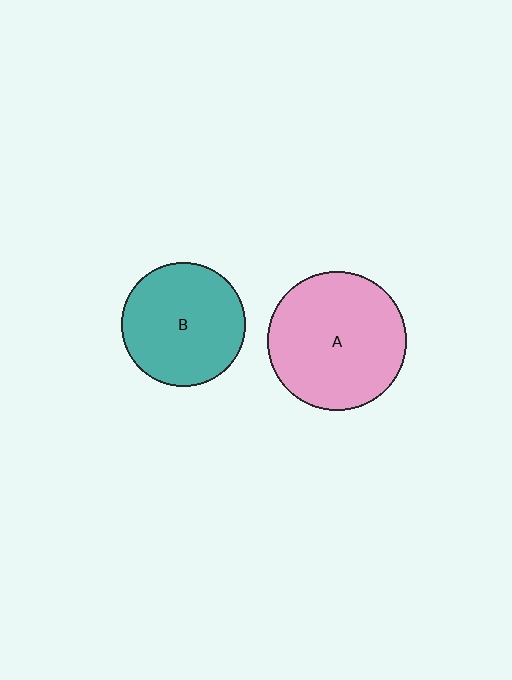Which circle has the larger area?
Circle A (pink).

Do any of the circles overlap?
No, none of the circles overlap.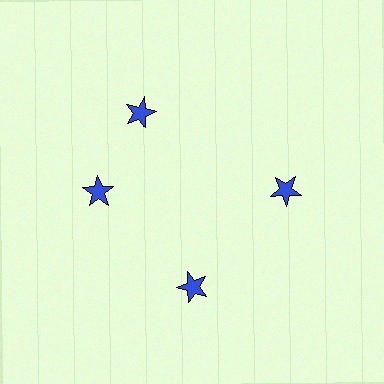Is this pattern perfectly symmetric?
No. The 4 blue stars are arranged in a ring, but one element near the 12 o'clock position is rotated out of alignment along the ring, breaking the 4-fold rotational symmetry.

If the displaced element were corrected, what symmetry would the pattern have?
It would have 4-fold rotational symmetry — the pattern would map onto itself every 90 degrees.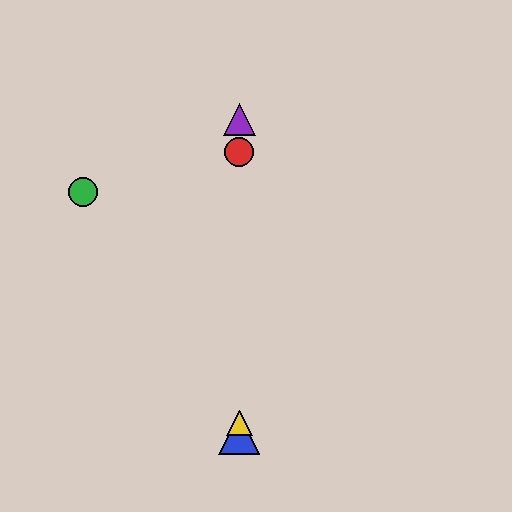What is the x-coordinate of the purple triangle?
The purple triangle is at x≈239.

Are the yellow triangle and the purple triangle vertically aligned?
Yes, both are at x≈239.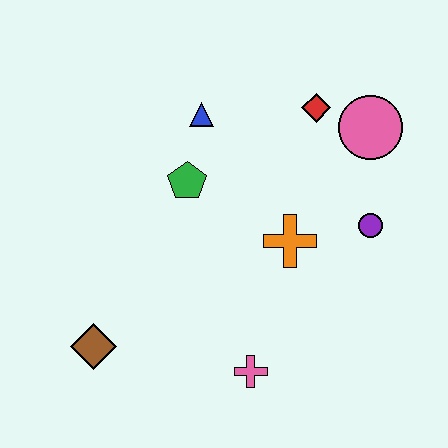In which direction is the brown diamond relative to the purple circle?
The brown diamond is to the left of the purple circle.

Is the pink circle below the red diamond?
Yes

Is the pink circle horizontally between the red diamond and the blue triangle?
No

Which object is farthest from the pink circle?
The brown diamond is farthest from the pink circle.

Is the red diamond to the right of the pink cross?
Yes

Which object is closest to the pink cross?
The orange cross is closest to the pink cross.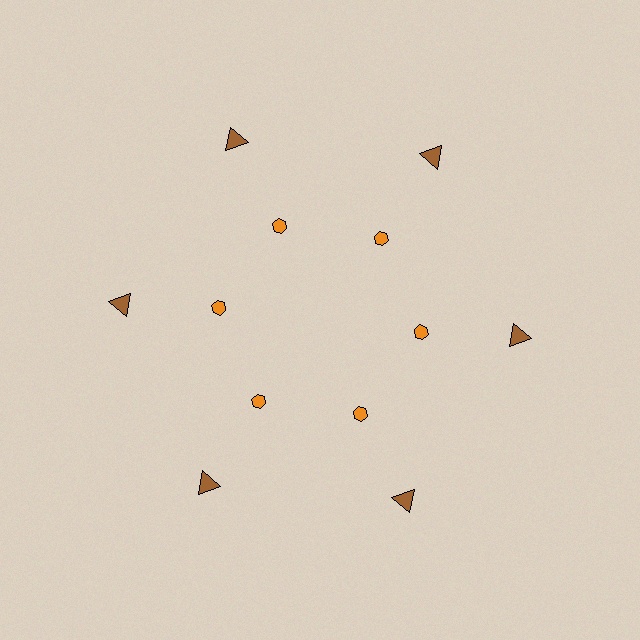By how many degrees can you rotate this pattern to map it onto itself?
The pattern maps onto itself every 60 degrees of rotation.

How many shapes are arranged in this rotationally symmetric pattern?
There are 12 shapes, arranged in 6 groups of 2.